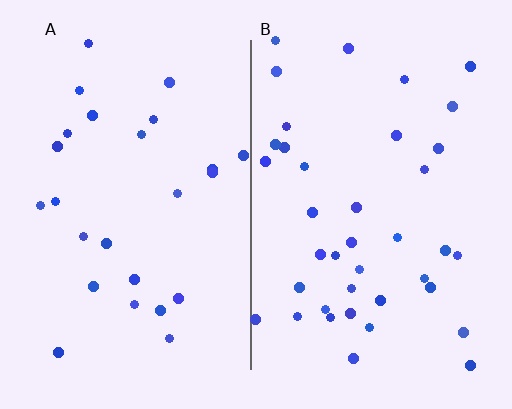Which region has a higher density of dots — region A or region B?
B (the right).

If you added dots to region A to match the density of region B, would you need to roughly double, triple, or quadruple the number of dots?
Approximately double.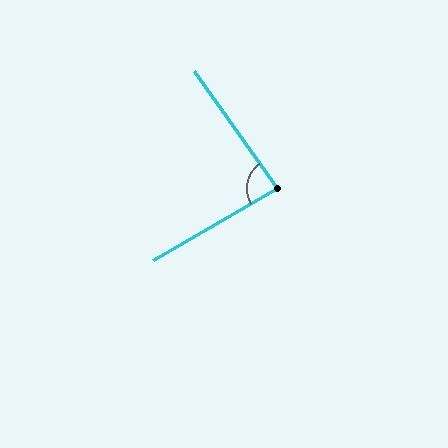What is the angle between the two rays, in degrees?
Approximately 85 degrees.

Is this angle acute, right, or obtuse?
It is approximately a right angle.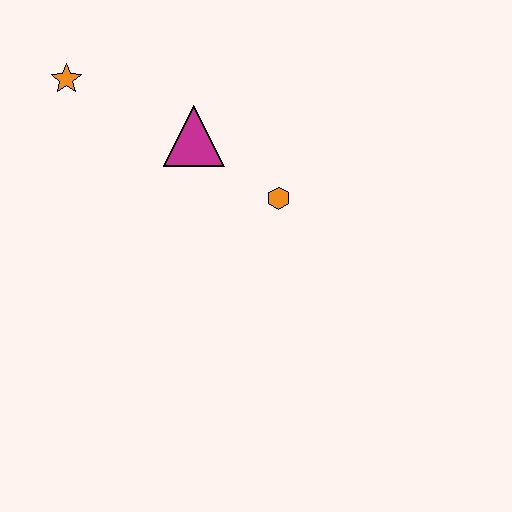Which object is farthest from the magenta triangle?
The orange star is farthest from the magenta triangle.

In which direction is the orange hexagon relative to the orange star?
The orange hexagon is to the right of the orange star.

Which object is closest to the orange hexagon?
The magenta triangle is closest to the orange hexagon.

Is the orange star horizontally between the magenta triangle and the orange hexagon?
No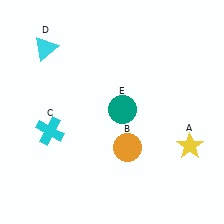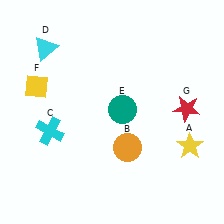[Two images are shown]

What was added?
A yellow diamond (F), a red star (G) were added in Image 2.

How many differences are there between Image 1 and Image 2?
There are 2 differences between the two images.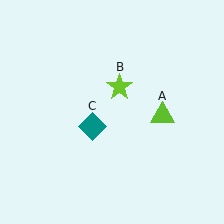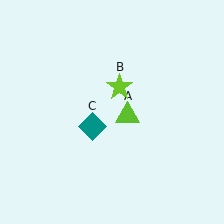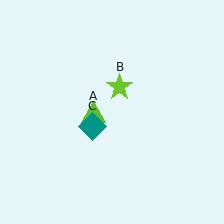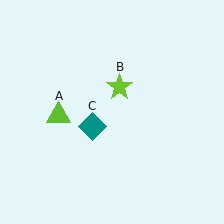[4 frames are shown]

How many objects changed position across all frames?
1 object changed position: lime triangle (object A).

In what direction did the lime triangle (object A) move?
The lime triangle (object A) moved left.